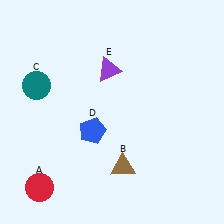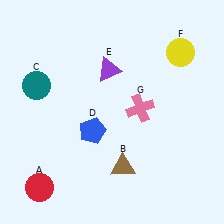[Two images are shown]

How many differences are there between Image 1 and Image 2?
There are 2 differences between the two images.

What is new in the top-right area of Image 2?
A yellow circle (F) was added in the top-right area of Image 2.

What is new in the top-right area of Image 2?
A pink cross (G) was added in the top-right area of Image 2.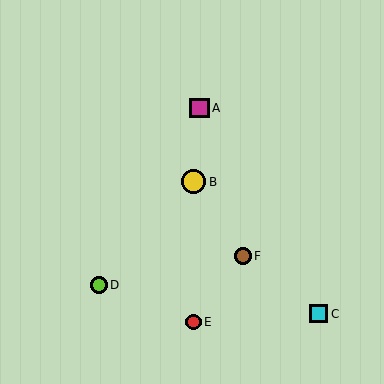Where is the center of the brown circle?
The center of the brown circle is at (243, 256).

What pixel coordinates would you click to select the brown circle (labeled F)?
Click at (243, 256) to select the brown circle F.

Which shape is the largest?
The yellow circle (labeled B) is the largest.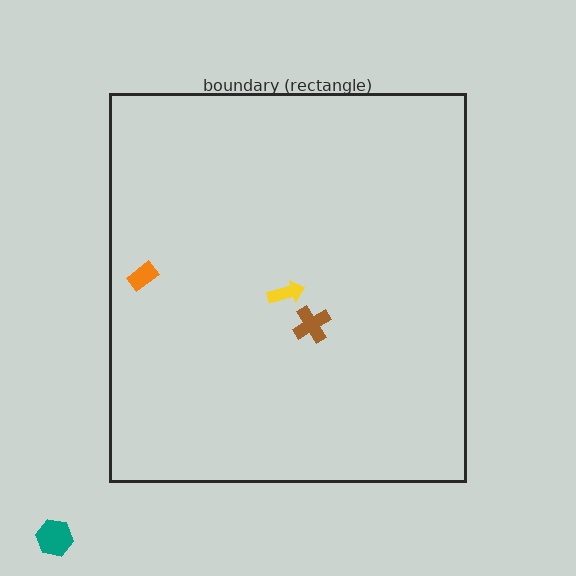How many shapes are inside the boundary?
3 inside, 1 outside.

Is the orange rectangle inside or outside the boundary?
Inside.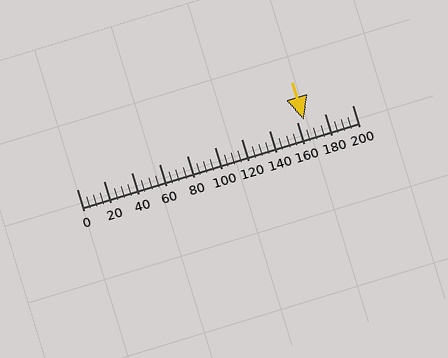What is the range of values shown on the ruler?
The ruler shows values from 0 to 200.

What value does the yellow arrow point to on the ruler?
The yellow arrow points to approximately 165.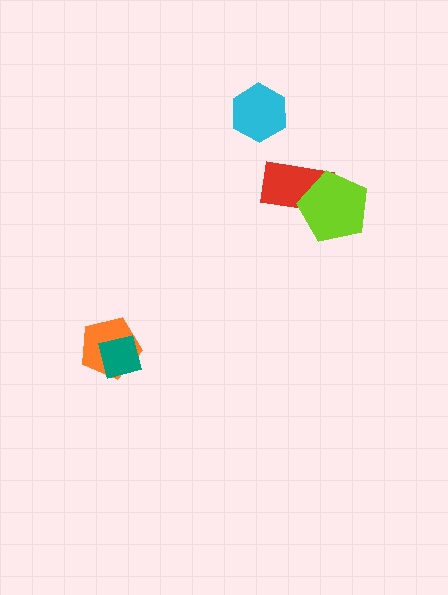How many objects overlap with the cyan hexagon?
0 objects overlap with the cyan hexagon.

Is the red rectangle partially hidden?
Yes, it is partially covered by another shape.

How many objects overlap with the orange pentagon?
1 object overlaps with the orange pentagon.